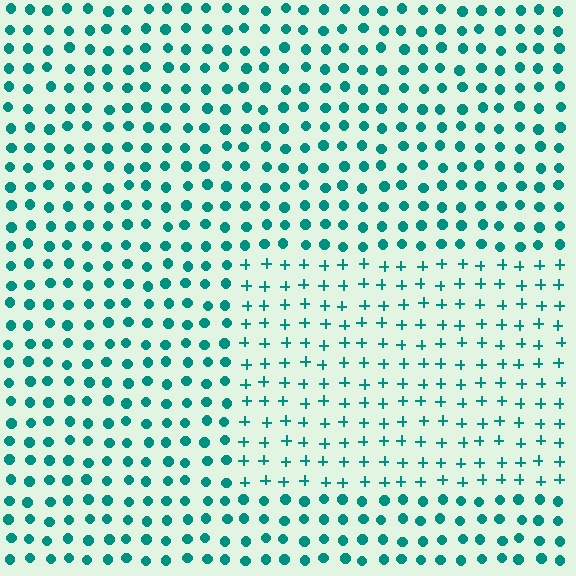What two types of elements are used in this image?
The image uses plus signs inside the rectangle region and circles outside it.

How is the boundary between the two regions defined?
The boundary is defined by a change in element shape: plus signs inside vs. circles outside. All elements share the same color and spacing.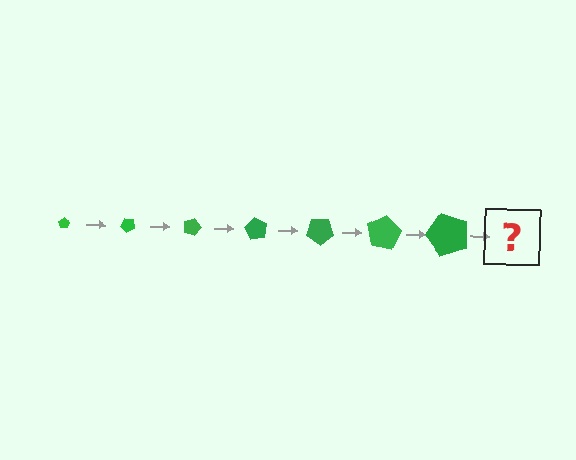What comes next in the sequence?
The next element should be a pentagon, larger than the previous one and rotated 315 degrees from the start.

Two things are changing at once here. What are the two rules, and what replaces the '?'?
The two rules are that the pentagon grows larger each step and it rotates 45 degrees each step. The '?' should be a pentagon, larger than the previous one and rotated 315 degrees from the start.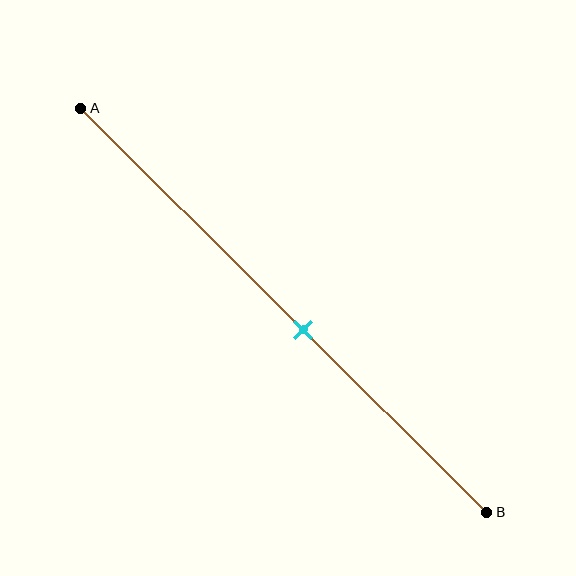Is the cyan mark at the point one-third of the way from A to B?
No, the mark is at about 55% from A, not at the 33% one-third point.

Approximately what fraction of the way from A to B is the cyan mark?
The cyan mark is approximately 55% of the way from A to B.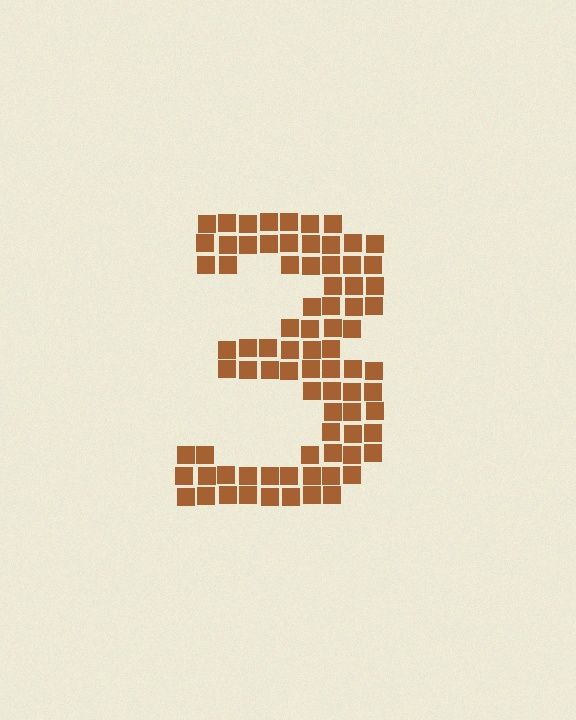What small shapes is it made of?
It is made of small squares.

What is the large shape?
The large shape is the digit 3.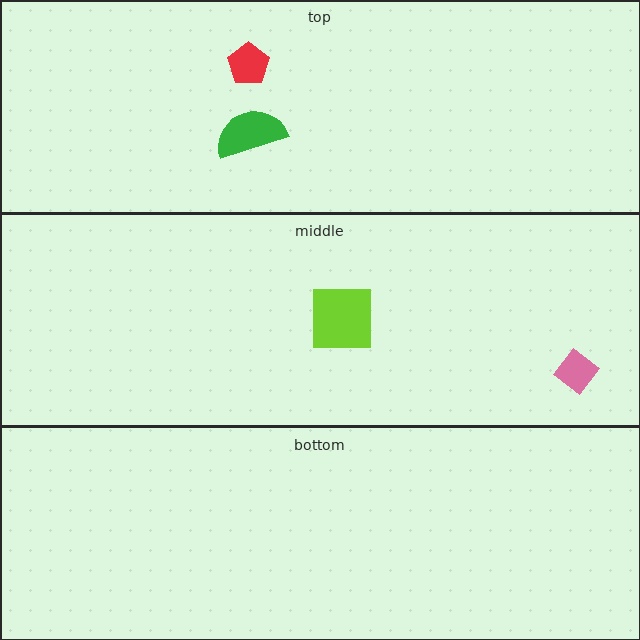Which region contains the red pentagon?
The top region.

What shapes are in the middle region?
The pink diamond, the lime square.